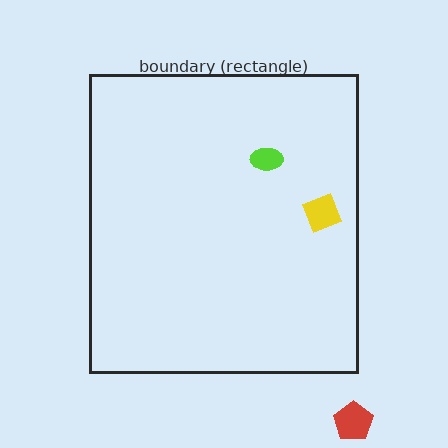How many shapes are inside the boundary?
2 inside, 1 outside.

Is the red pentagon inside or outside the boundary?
Outside.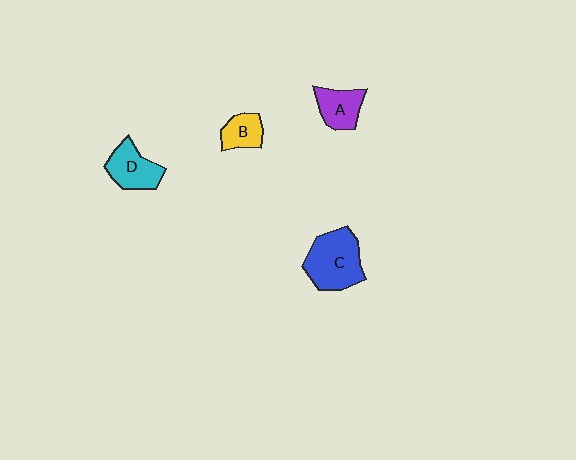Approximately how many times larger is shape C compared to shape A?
Approximately 1.7 times.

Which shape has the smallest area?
Shape B (yellow).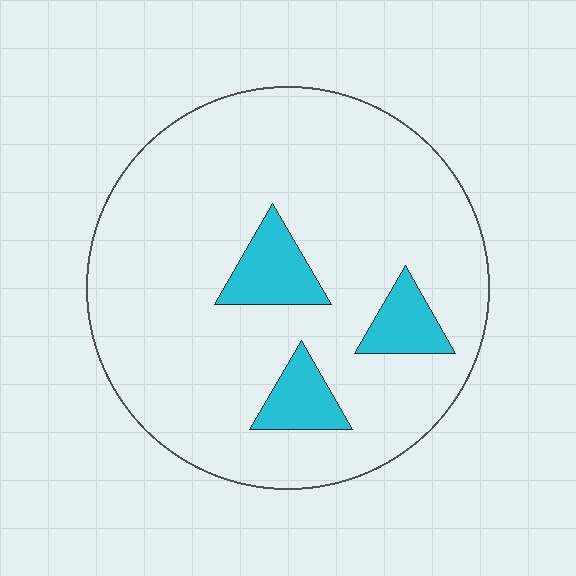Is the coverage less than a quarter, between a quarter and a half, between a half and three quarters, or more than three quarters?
Less than a quarter.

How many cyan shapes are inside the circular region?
3.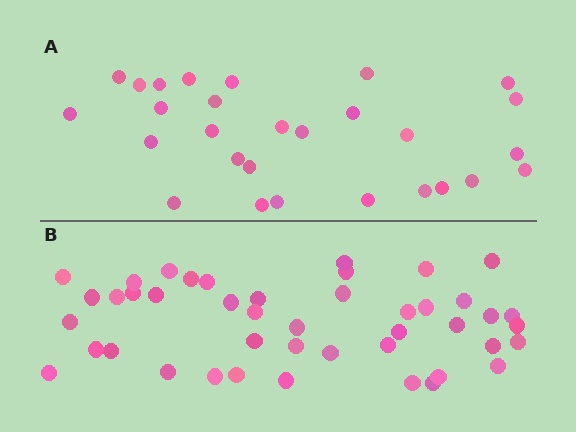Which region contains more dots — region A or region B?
Region B (the bottom region) has more dots.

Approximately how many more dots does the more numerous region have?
Region B has approximately 15 more dots than region A.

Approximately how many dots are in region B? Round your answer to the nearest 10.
About 40 dots. (The exact count is 44, which rounds to 40.)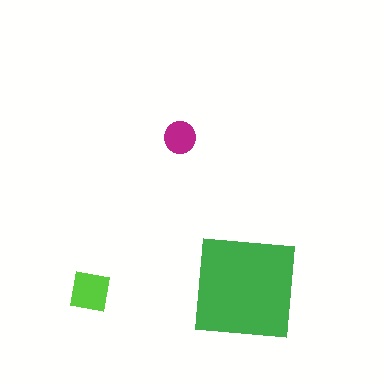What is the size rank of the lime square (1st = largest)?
2nd.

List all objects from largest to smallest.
The green square, the lime square, the magenta circle.